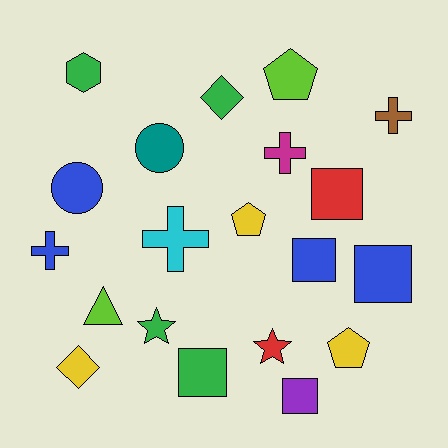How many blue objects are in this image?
There are 4 blue objects.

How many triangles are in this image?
There is 1 triangle.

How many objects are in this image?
There are 20 objects.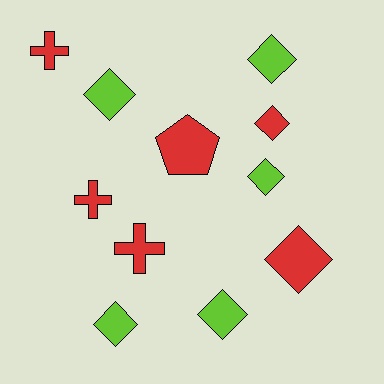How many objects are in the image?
There are 11 objects.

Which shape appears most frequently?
Diamond, with 7 objects.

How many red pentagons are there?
There is 1 red pentagon.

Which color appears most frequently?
Red, with 6 objects.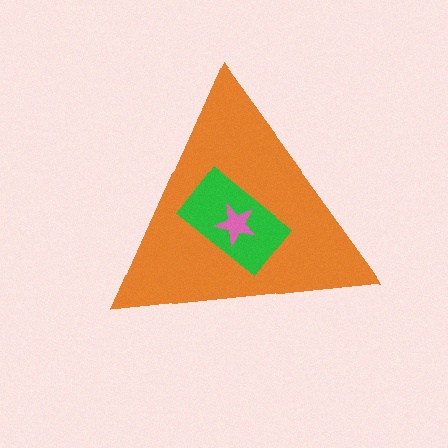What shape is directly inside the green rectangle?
The pink star.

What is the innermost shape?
The pink star.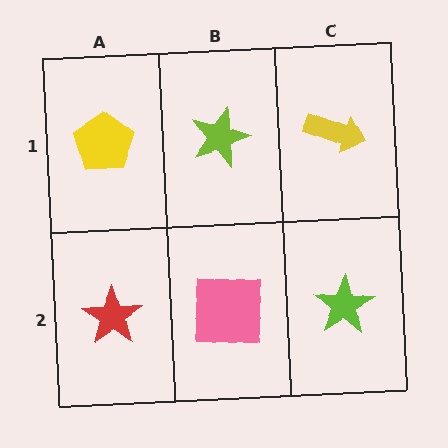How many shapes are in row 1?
3 shapes.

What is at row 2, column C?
A lime star.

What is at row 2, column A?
A red star.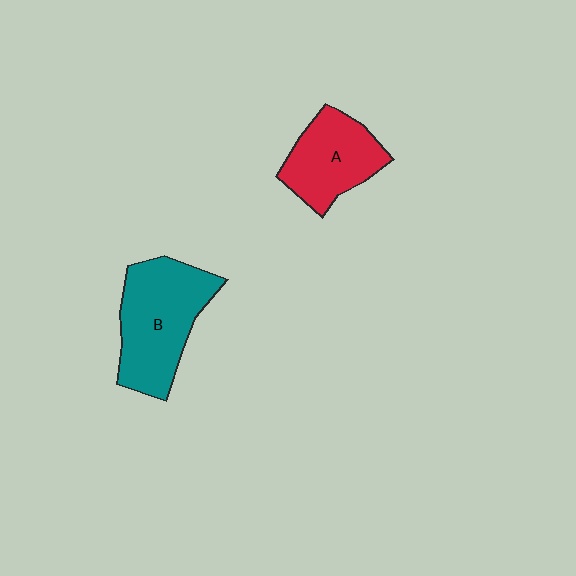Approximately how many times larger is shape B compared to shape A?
Approximately 1.4 times.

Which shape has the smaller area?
Shape A (red).